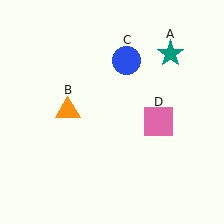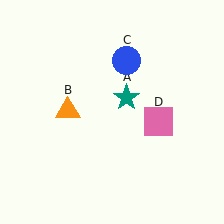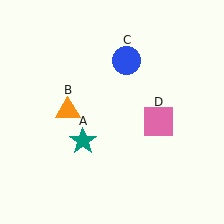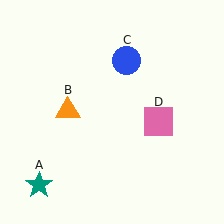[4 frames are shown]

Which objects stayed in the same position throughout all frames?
Orange triangle (object B) and blue circle (object C) and pink square (object D) remained stationary.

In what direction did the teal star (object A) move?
The teal star (object A) moved down and to the left.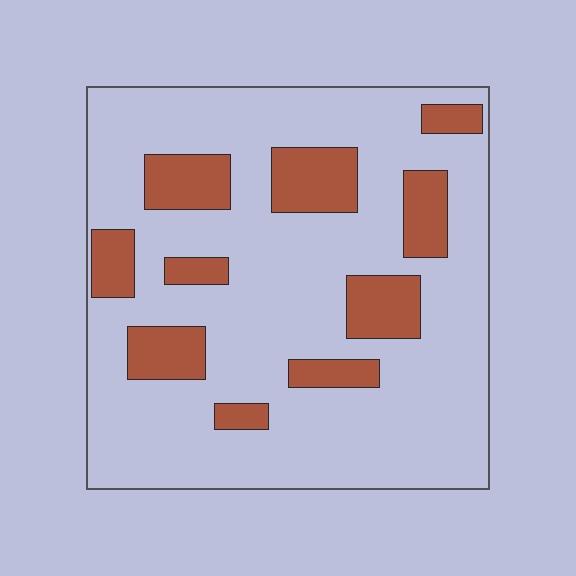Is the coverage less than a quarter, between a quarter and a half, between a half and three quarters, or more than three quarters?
Less than a quarter.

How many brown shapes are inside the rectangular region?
10.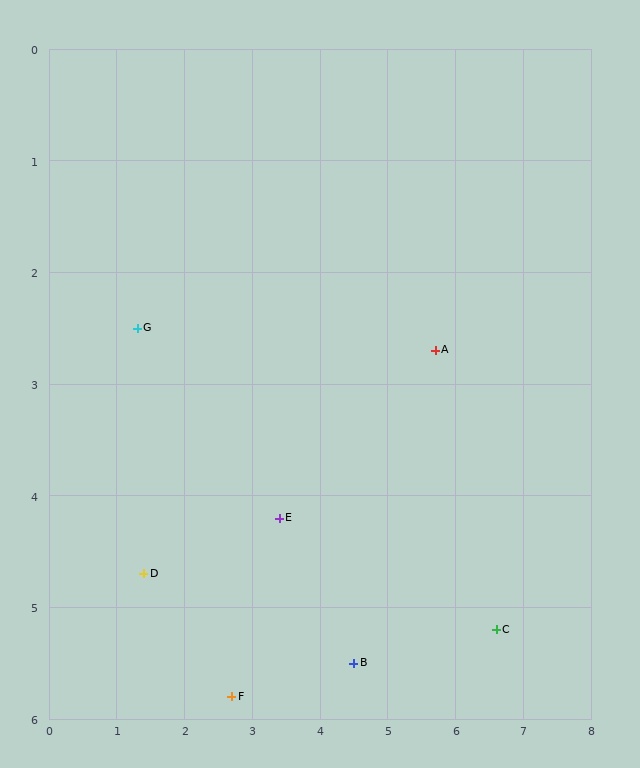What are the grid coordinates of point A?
Point A is at approximately (5.7, 2.7).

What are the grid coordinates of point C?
Point C is at approximately (6.6, 5.2).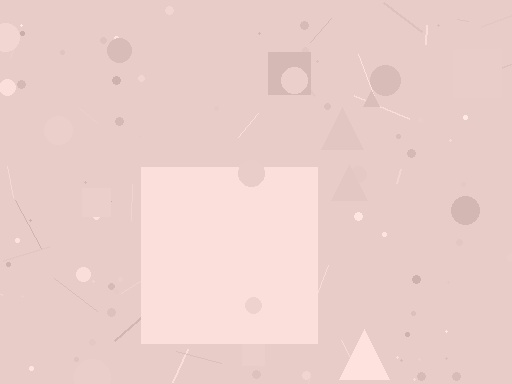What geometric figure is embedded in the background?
A square is embedded in the background.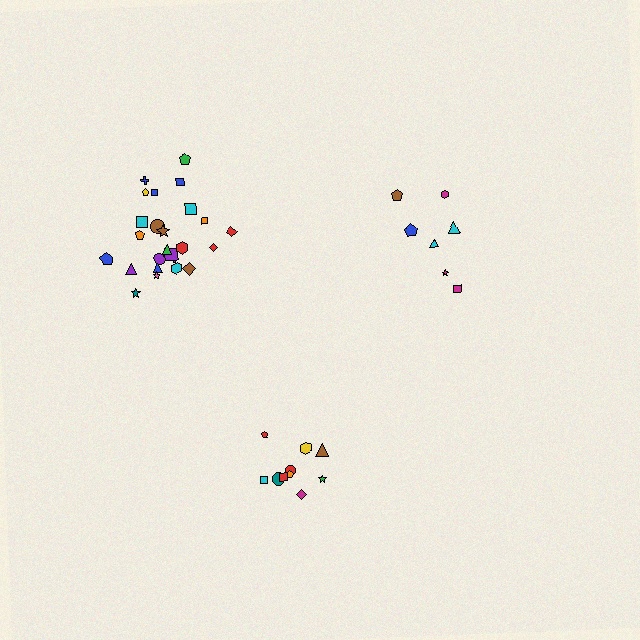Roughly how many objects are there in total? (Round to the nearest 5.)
Roughly 40 objects in total.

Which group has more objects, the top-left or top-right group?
The top-left group.